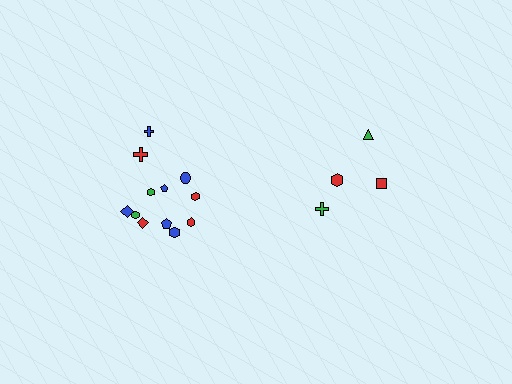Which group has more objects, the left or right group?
The left group.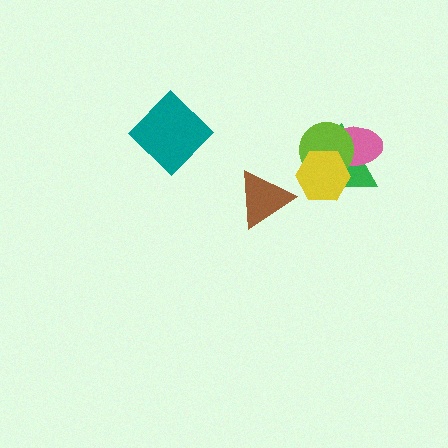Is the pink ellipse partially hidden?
Yes, it is partially covered by another shape.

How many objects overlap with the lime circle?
3 objects overlap with the lime circle.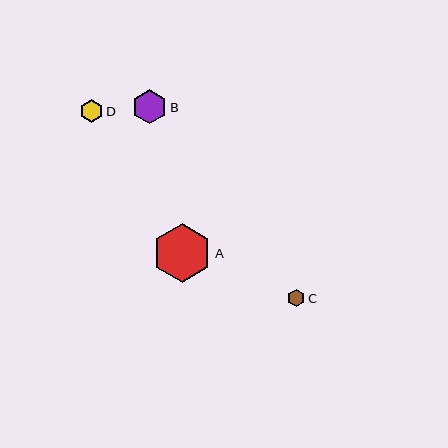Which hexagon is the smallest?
Hexagon C is the smallest with a size of approximately 17 pixels.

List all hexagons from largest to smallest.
From largest to smallest: A, B, D, C.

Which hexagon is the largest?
Hexagon A is the largest with a size of approximately 59 pixels.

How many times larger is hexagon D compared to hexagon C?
Hexagon D is approximately 1.3 times the size of hexagon C.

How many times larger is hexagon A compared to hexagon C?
Hexagon A is approximately 3.5 times the size of hexagon C.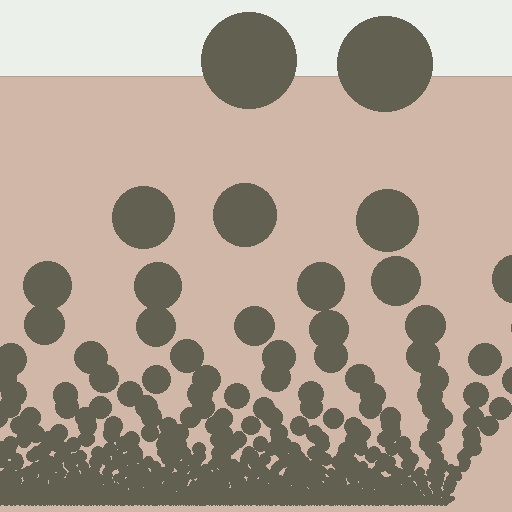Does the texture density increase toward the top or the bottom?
Density increases toward the bottom.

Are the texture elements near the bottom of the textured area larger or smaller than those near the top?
Smaller. The gradient is inverted — elements near the bottom are smaller and denser.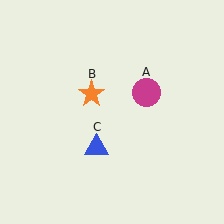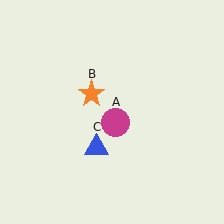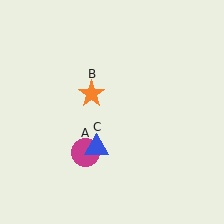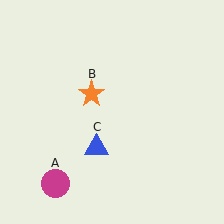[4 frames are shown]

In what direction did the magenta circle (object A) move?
The magenta circle (object A) moved down and to the left.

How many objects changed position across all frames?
1 object changed position: magenta circle (object A).